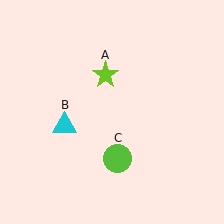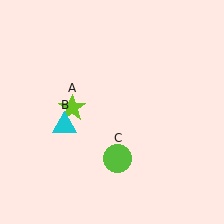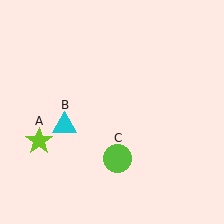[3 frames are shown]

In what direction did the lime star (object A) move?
The lime star (object A) moved down and to the left.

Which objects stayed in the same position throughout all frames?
Cyan triangle (object B) and lime circle (object C) remained stationary.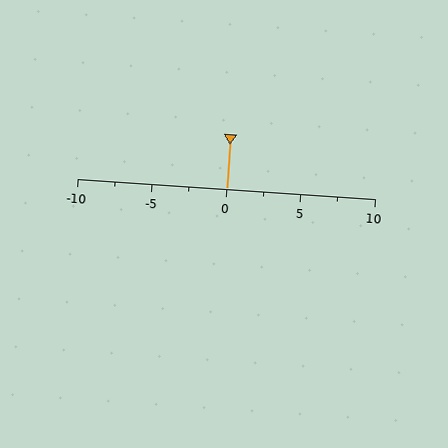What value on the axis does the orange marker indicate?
The marker indicates approximately 0.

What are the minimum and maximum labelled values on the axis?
The axis runs from -10 to 10.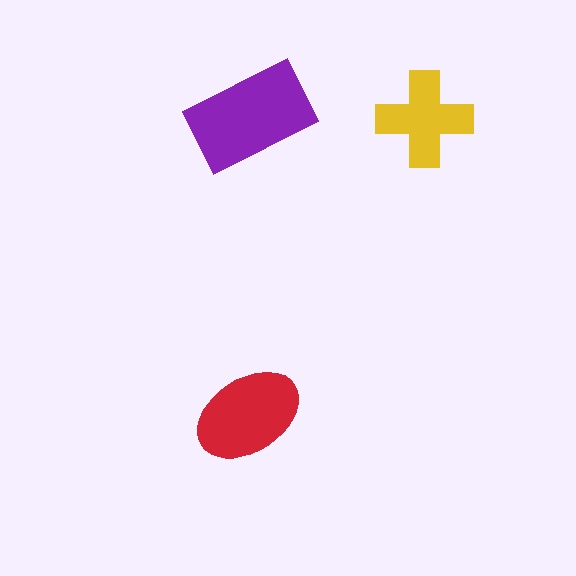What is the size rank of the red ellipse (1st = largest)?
2nd.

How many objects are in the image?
There are 3 objects in the image.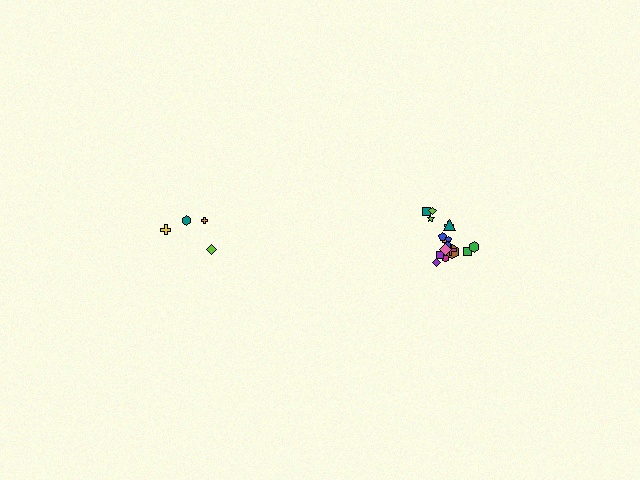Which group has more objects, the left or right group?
The right group.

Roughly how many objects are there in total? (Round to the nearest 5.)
Roughly 20 objects in total.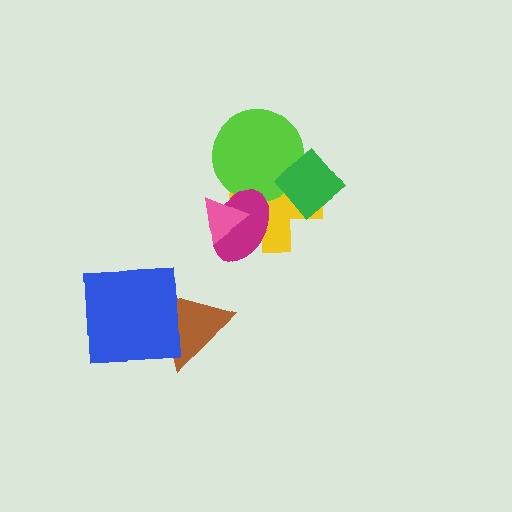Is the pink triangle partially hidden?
No, no other shape covers it.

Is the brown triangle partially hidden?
Yes, it is partially covered by another shape.